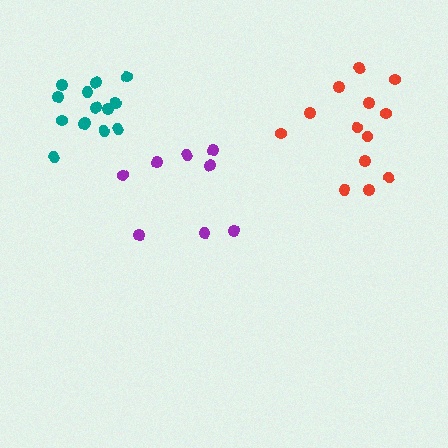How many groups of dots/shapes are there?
There are 3 groups.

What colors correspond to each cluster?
The clusters are colored: purple, teal, red.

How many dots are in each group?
Group 1: 8 dots, Group 2: 14 dots, Group 3: 13 dots (35 total).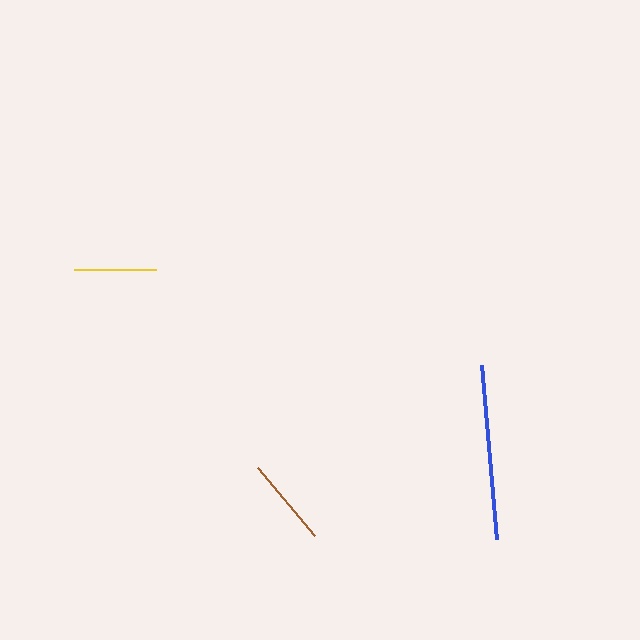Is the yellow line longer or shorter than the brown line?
The brown line is longer than the yellow line.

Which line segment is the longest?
The blue line is the longest at approximately 175 pixels.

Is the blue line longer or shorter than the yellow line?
The blue line is longer than the yellow line.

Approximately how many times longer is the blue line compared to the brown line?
The blue line is approximately 2.0 times the length of the brown line.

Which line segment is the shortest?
The yellow line is the shortest at approximately 82 pixels.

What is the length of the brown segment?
The brown segment is approximately 89 pixels long.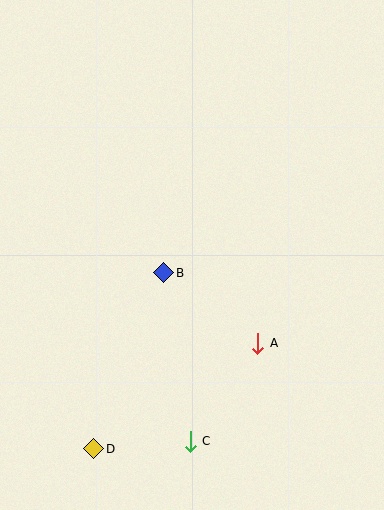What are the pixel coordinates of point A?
Point A is at (258, 343).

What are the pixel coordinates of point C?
Point C is at (190, 441).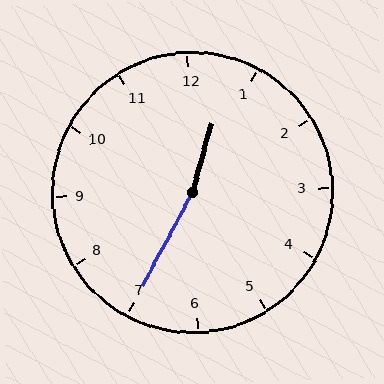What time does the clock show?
12:35.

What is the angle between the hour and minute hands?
Approximately 168 degrees.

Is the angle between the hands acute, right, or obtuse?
It is obtuse.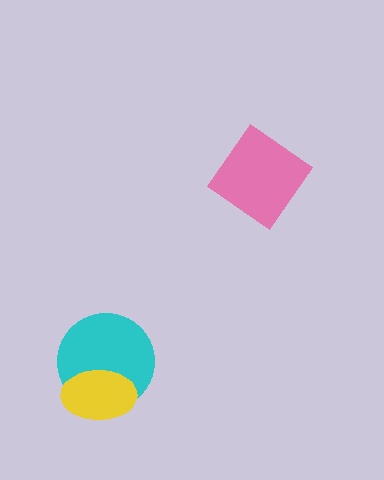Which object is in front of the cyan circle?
The yellow ellipse is in front of the cyan circle.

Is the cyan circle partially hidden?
Yes, it is partially covered by another shape.